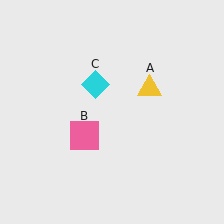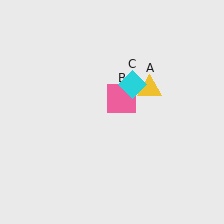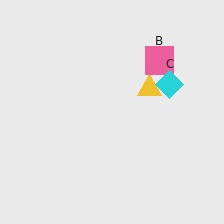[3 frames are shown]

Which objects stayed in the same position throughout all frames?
Yellow triangle (object A) remained stationary.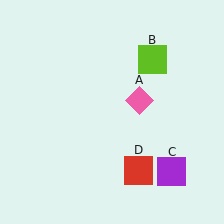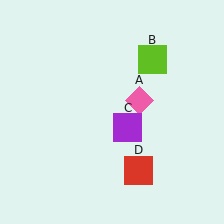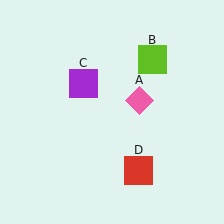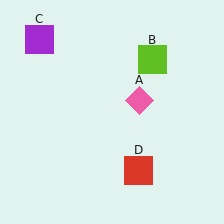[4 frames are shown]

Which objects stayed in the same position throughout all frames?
Pink diamond (object A) and lime square (object B) and red square (object D) remained stationary.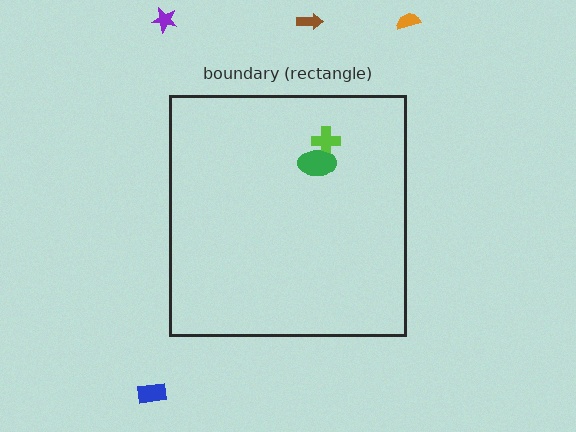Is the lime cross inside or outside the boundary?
Inside.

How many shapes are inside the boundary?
2 inside, 4 outside.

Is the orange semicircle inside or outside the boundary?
Outside.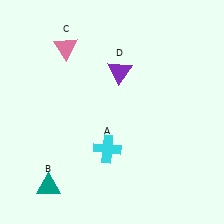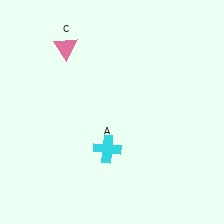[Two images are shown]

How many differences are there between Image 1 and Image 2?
There are 2 differences between the two images.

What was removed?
The teal triangle (B), the purple triangle (D) were removed in Image 2.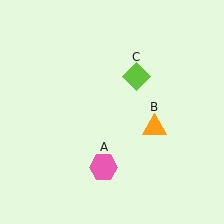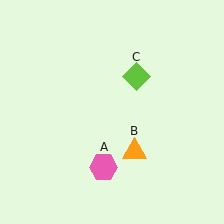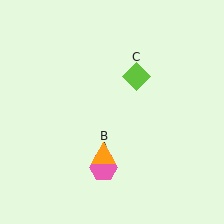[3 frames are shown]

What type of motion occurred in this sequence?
The orange triangle (object B) rotated clockwise around the center of the scene.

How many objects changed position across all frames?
1 object changed position: orange triangle (object B).